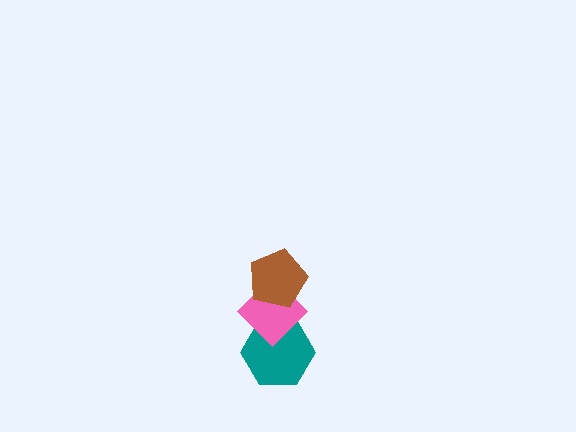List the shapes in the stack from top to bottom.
From top to bottom: the brown pentagon, the pink diamond, the teal hexagon.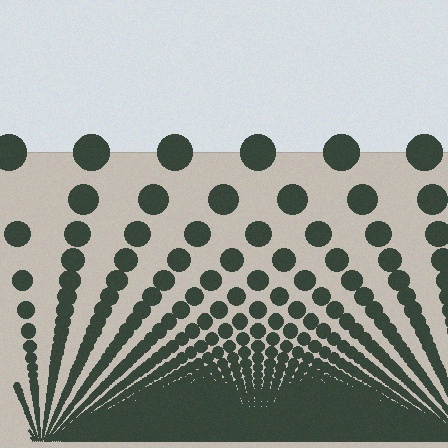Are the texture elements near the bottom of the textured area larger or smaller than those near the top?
Smaller. The gradient is inverted — elements near the bottom are smaller and denser.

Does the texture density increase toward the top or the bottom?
Density increases toward the bottom.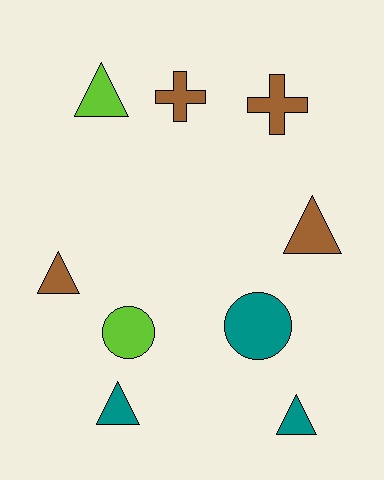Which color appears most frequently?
Brown, with 4 objects.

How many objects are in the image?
There are 9 objects.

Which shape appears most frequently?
Triangle, with 5 objects.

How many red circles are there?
There are no red circles.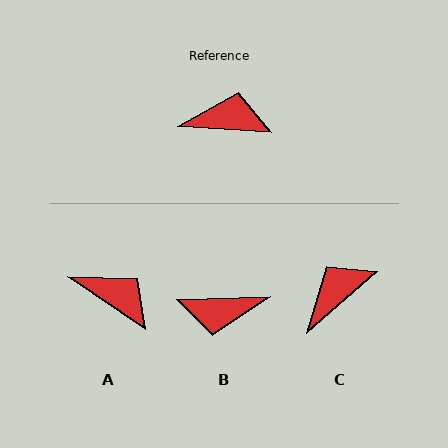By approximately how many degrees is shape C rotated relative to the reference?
Approximately 44 degrees counter-clockwise.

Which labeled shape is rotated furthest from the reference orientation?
B, about 174 degrees away.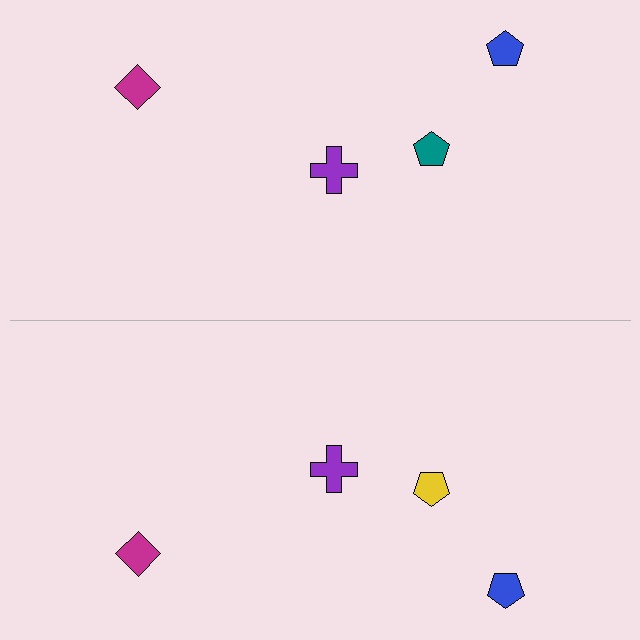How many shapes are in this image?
There are 8 shapes in this image.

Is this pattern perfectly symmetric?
No, the pattern is not perfectly symmetric. The yellow pentagon on the bottom side breaks the symmetry — its mirror counterpart is teal.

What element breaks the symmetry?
The yellow pentagon on the bottom side breaks the symmetry — its mirror counterpart is teal.